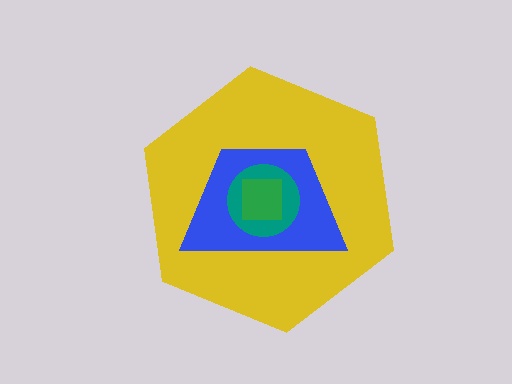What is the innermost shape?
The green square.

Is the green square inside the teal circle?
Yes.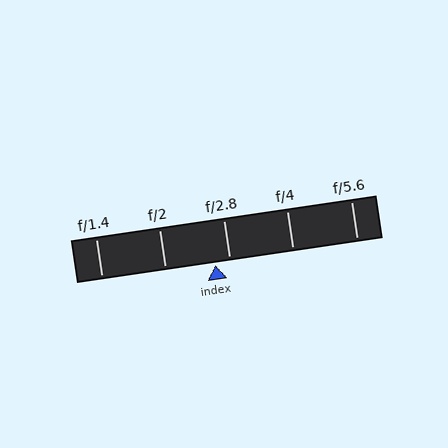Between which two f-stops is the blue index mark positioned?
The index mark is between f/2 and f/2.8.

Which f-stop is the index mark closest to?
The index mark is closest to f/2.8.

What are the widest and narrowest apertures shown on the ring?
The widest aperture shown is f/1.4 and the narrowest is f/5.6.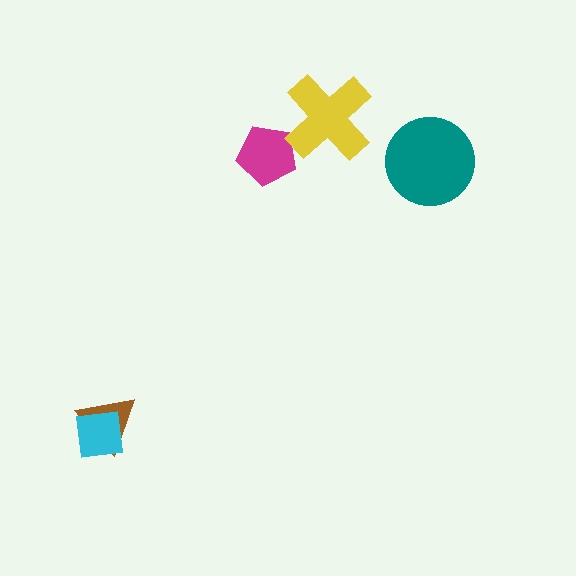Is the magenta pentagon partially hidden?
No, no other shape covers it.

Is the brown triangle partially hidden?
Yes, it is partially covered by another shape.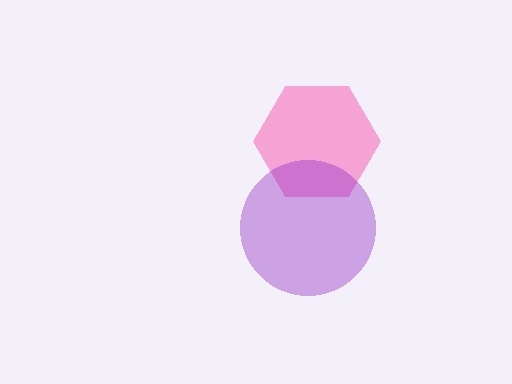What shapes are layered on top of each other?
The layered shapes are: a pink hexagon, a purple circle.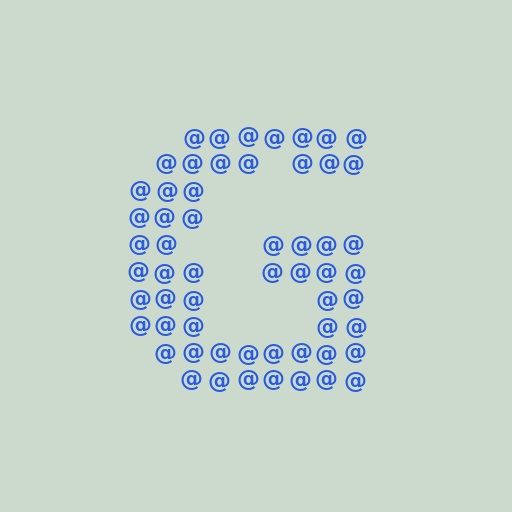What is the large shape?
The large shape is the letter G.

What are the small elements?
The small elements are at signs.